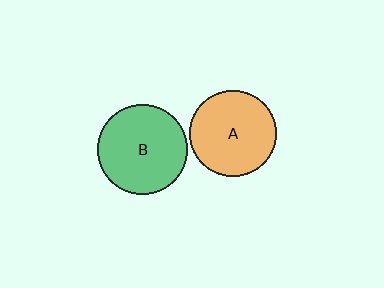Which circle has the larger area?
Circle B (green).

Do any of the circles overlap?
No, none of the circles overlap.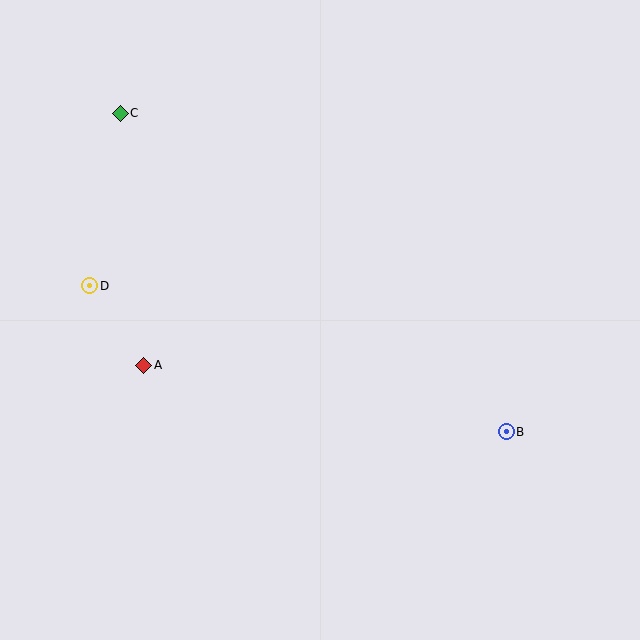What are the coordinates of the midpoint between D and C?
The midpoint between D and C is at (105, 199).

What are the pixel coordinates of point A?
Point A is at (144, 365).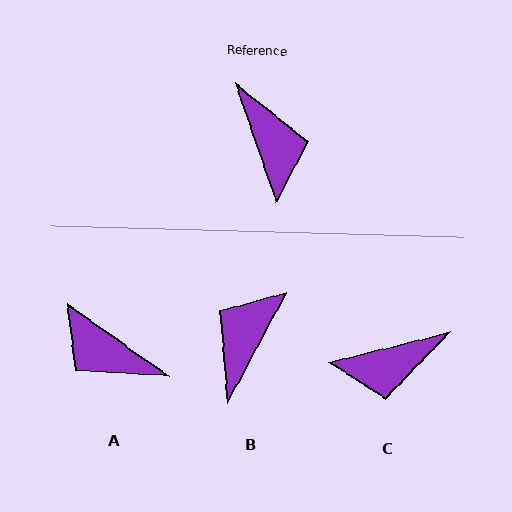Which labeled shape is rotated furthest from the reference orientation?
A, about 144 degrees away.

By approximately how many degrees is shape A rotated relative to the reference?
Approximately 144 degrees clockwise.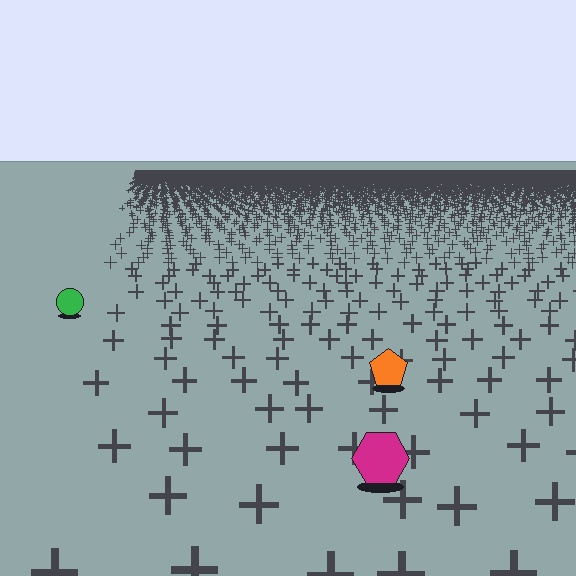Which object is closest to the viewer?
The magenta hexagon is closest. The texture marks near it are larger and more spread out.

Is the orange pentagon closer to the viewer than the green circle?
Yes. The orange pentagon is closer — you can tell from the texture gradient: the ground texture is coarser near it.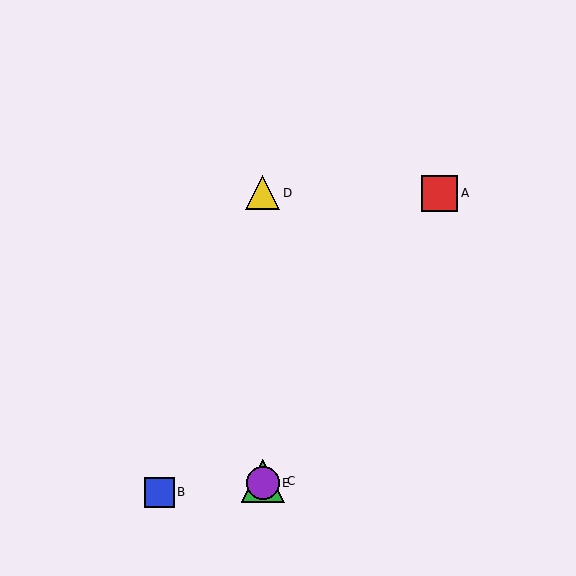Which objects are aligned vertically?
Objects C, D, E are aligned vertically.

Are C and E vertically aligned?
Yes, both are at x≈263.